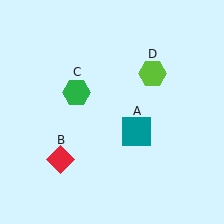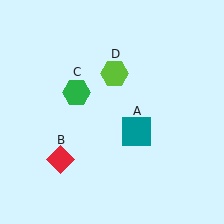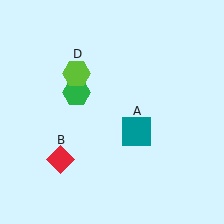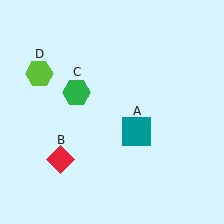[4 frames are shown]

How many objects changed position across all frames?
1 object changed position: lime hexagon (object D).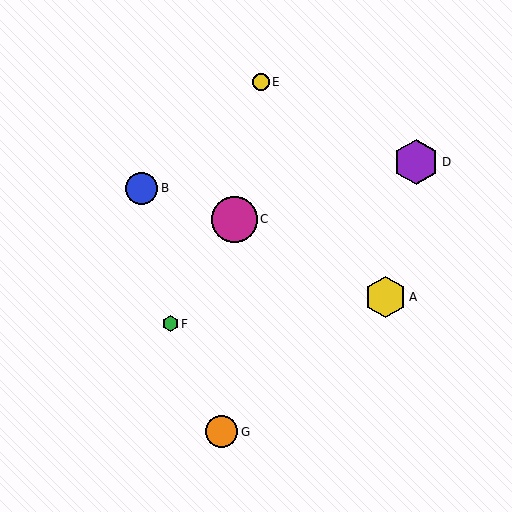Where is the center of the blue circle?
The center of the blue circle is at (142, 188).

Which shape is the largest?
The magenta circle (labeled C) is the largest.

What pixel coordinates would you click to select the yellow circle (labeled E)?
Click at (261, 82) to select the yellow circle E.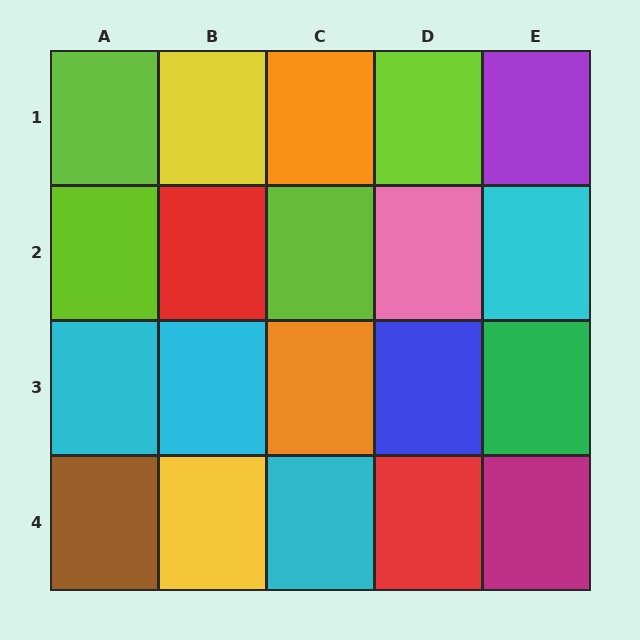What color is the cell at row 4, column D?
Red.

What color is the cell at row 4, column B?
Yellow.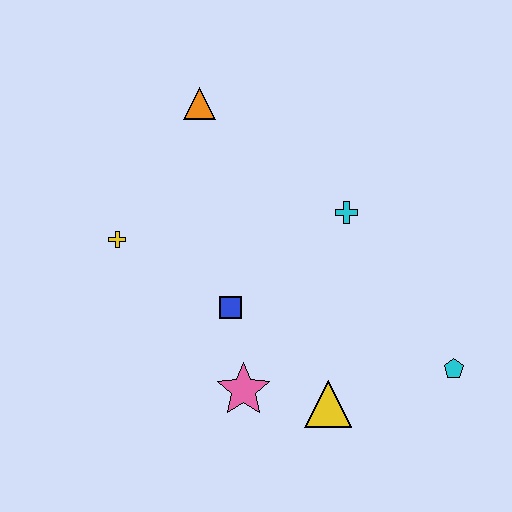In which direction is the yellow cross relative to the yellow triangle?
The yellow cross is to the left of the yellow triangle.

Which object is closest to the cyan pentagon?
The yellow triangle is closest to the cyan pentagon.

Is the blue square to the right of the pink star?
No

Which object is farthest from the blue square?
The cyan pentagon is farthest from the blue square.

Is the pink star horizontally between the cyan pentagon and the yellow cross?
Yes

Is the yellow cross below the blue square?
No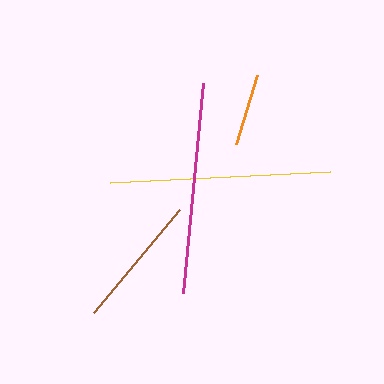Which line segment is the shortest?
The orange line is the shortest at approximately 72 pixels.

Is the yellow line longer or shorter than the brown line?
The yellow line is longer than the brown line.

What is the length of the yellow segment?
The yellow segment is approximately 220 pixels long.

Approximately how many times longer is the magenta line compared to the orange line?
The magenta line is approximately 2.9 times the length of the orange line.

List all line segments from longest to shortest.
From longest to shortest: yellow, magenta, brown, orange.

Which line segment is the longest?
The yellow line is the longest at approximately 220 pixels.